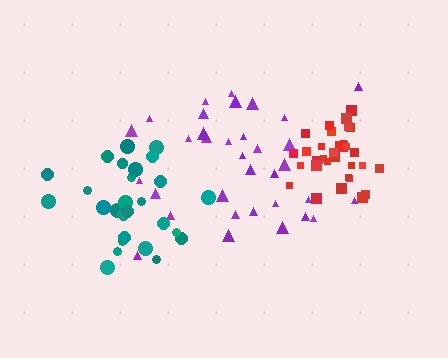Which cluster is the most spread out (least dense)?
Purple.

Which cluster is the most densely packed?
Red.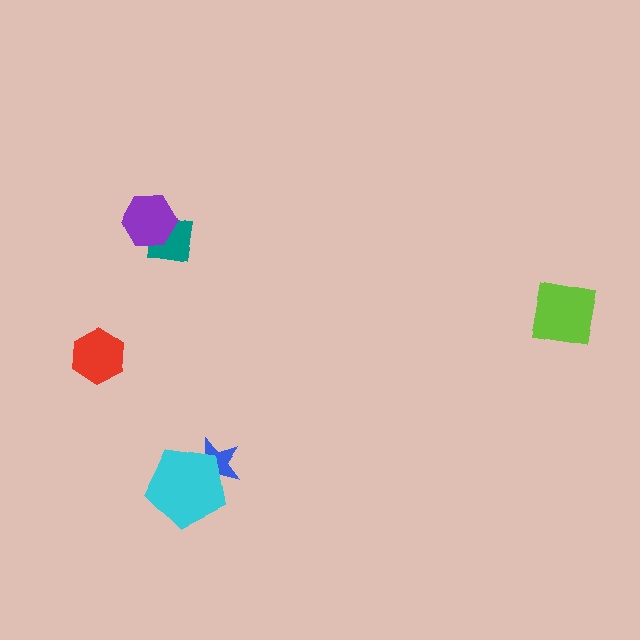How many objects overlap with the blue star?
1 object overlaps with the blue star.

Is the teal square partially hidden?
Yes, it is partially covered by another shape.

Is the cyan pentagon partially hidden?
No, no other shape covers it.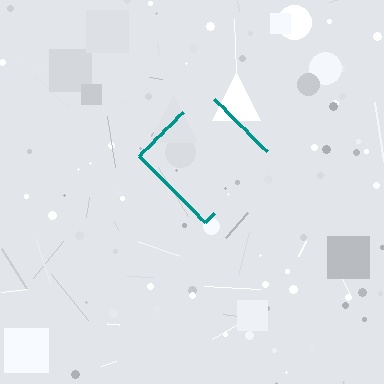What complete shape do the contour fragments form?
The contour fragments form a diamond.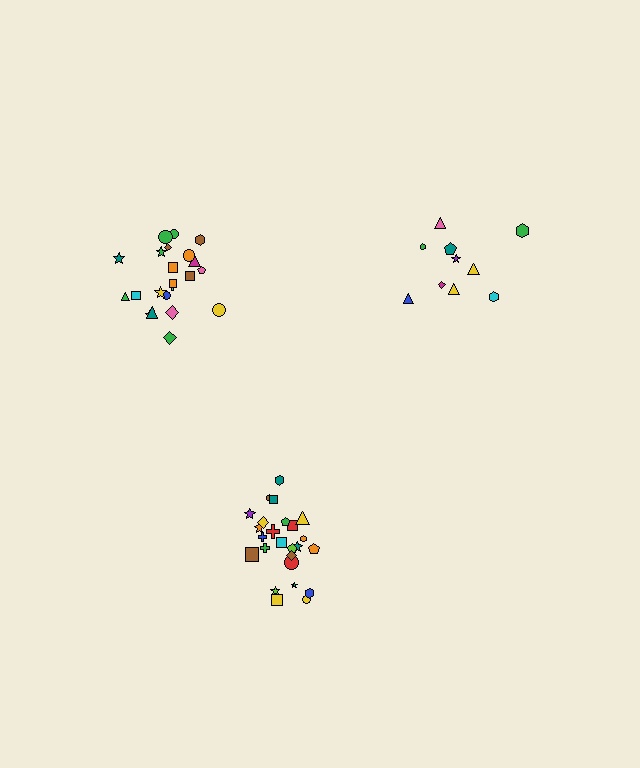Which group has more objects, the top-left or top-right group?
The top-left group.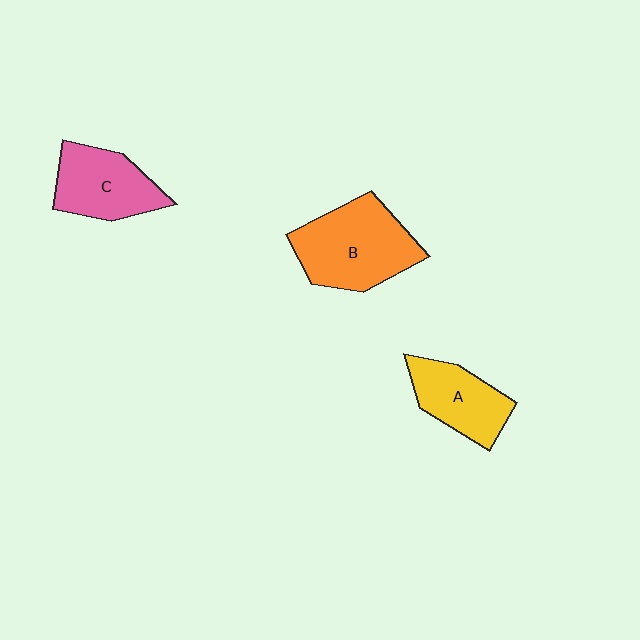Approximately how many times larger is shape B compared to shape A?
Approximately 1.5 times.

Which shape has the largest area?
Shape B (orange).